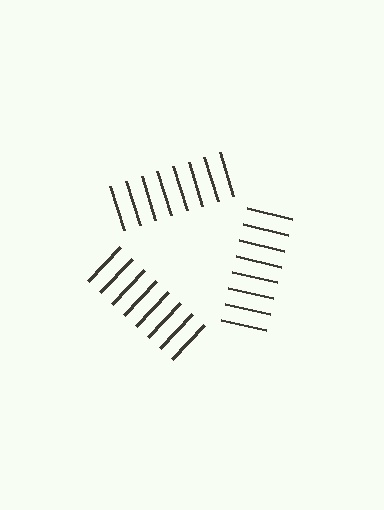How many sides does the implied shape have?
3 sides — the line-ends trace a triangle.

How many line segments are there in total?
24 — 8 along each of the 3 edges.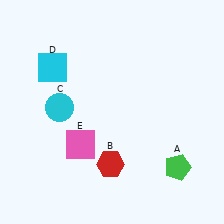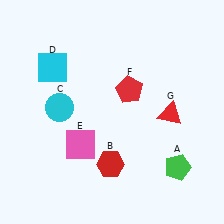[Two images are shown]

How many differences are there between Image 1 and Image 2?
There are 2 differences between the two images.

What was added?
A red pentagon (F), a red triangle (G) were added in Image 2.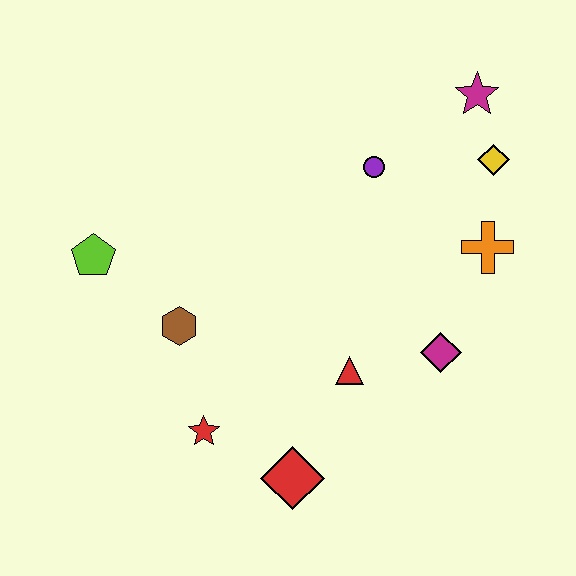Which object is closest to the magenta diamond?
The red triangle is closest to the magenta diamond.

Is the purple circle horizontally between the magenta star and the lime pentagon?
Yes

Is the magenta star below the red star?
No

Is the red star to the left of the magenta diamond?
Yes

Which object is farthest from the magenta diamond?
The lime pentagon is farthest from the magenta diamond.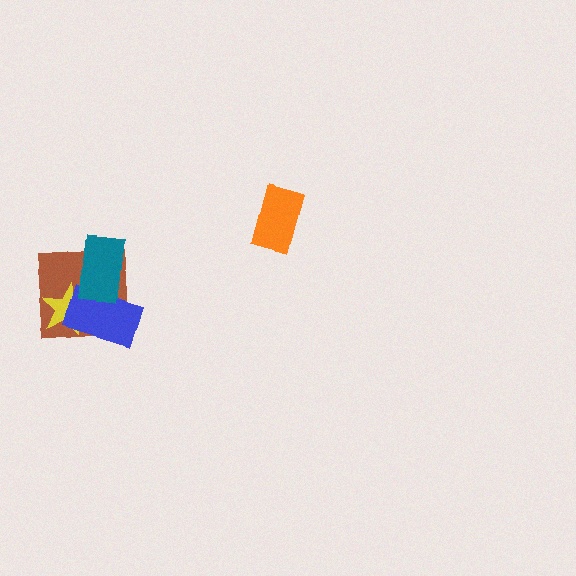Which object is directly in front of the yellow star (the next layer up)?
The blue rectangle is directly in front of the yellow star.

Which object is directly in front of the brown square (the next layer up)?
The yellow star is directly in front of the brown square.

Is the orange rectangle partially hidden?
No, no other shape covers it.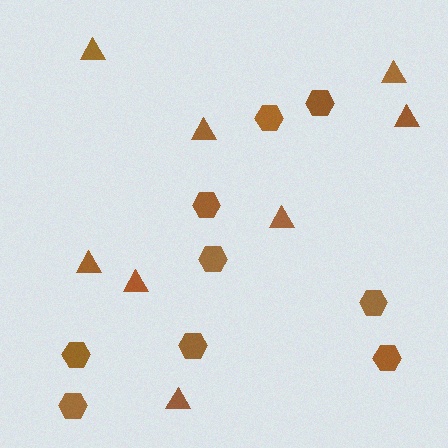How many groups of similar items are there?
There are 2 groups: one group of triangles (8) and one group of hexagons (9).